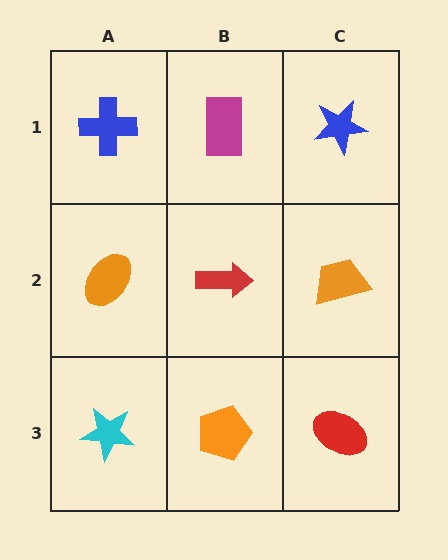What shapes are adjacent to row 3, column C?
An orange trapezoid (row 2, column C), an orange pentagon (row 3, column B).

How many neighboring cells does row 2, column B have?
4.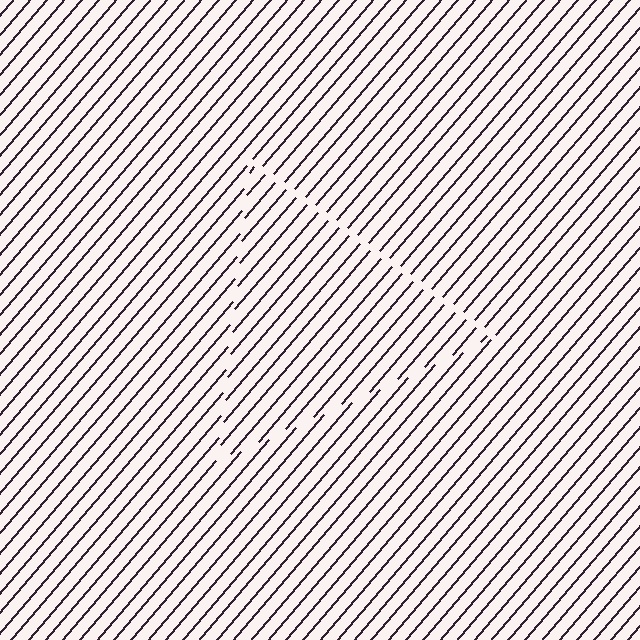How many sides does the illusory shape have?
3 sides — the line-ends trace a triangle.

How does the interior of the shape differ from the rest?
The interior of the shape contains the same grating, shifted by half a period — the contour is defined by the phase discontinuity where line-ends from the inner and outer gratings abut.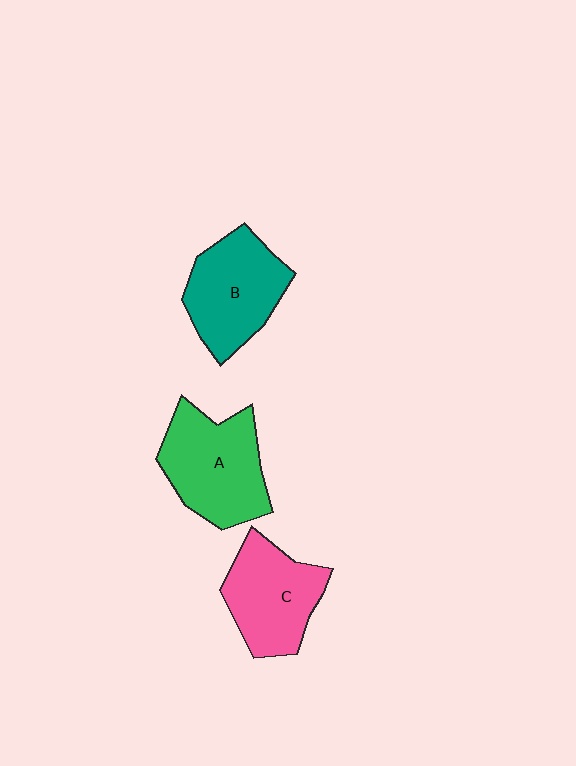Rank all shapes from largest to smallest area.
From largest to smallest: A (green), B (teal), C (pink).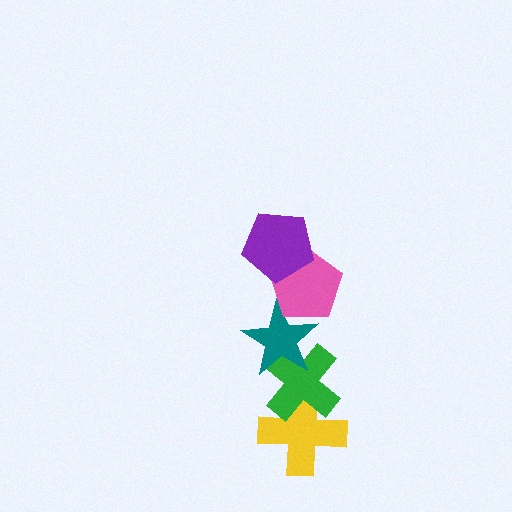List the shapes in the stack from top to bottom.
From top to bottom: the purple pentagon, the pink pentagon, the teal star, the green cross, the yellow cross.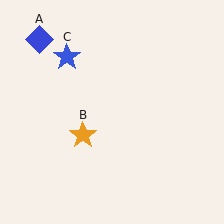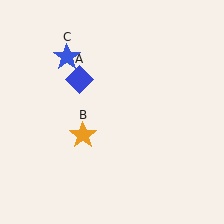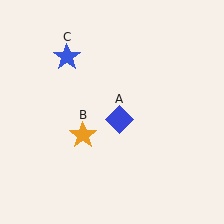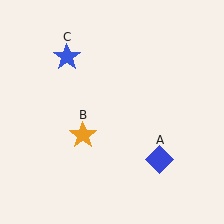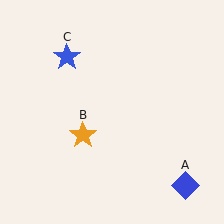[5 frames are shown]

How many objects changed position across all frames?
1 object changed position: blue diamond (object A).